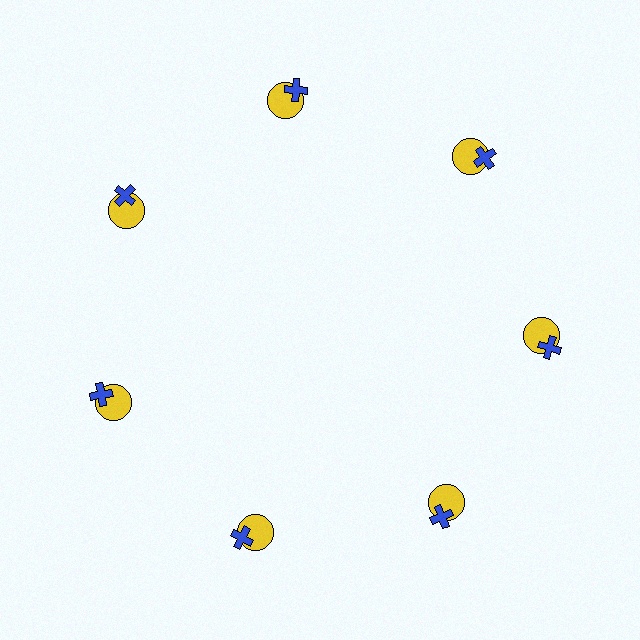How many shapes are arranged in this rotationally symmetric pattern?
There are 14 shapes, arranged in 7 groups of 2.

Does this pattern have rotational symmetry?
Yes, this pattern has 7-fold rotational symmetry. It looks the same after rotating 51 degrees around the center.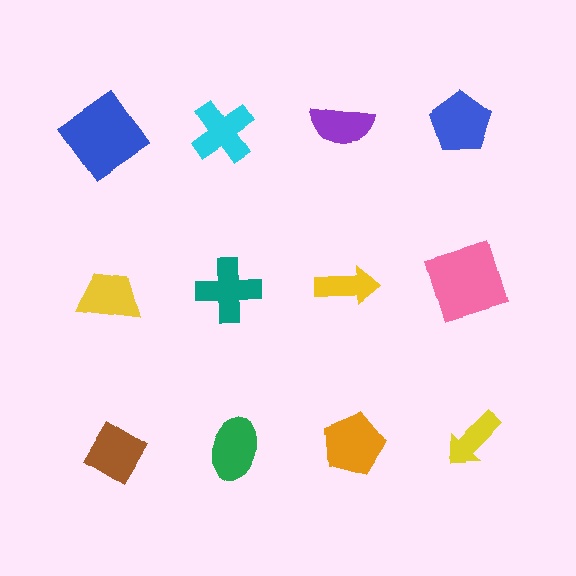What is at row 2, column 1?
A yellow trapezoid.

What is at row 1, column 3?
A purple semicircle.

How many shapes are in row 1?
4 shapes.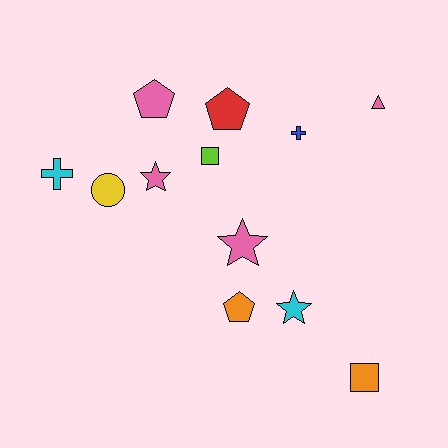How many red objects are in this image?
There is 1 red object.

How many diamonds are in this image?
There are no diamonds.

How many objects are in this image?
There are 12 objects.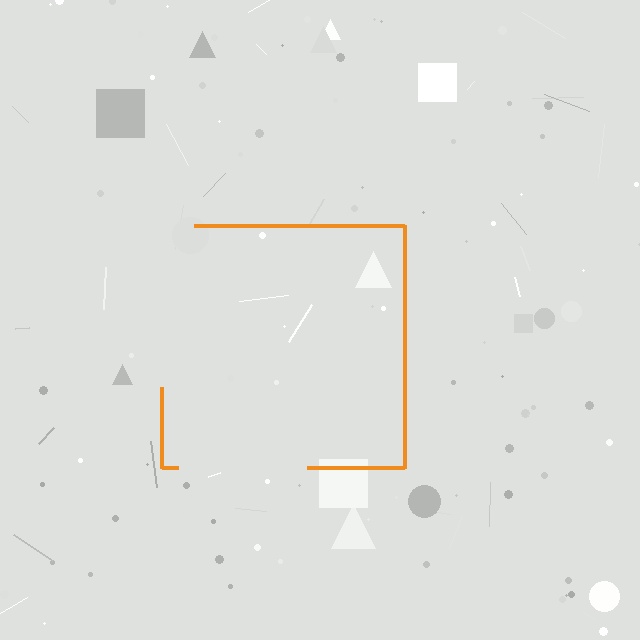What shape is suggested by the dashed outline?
The dashed outline suggests a square.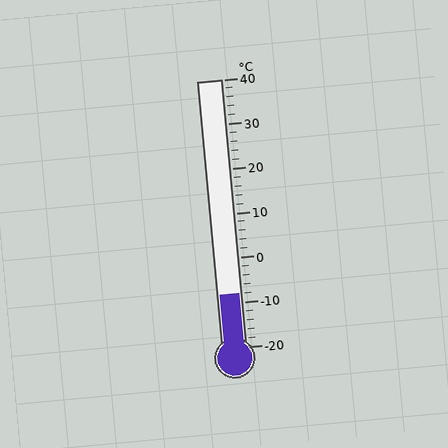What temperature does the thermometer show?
The thermometer shows approximately -8°C.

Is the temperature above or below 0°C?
The temperature is below 0°C.